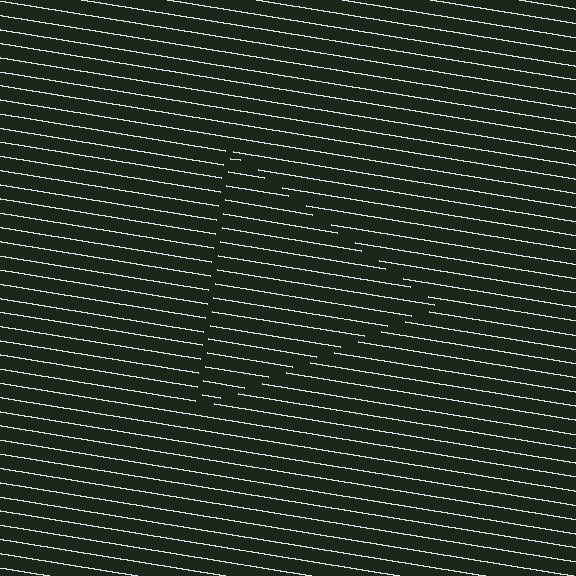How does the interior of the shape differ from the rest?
The interior of the shape contains the same grating, shifted by half a period — the contour is defined by the phase discontinuity where line-ends from the inner and outer gratings abut.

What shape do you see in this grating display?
An illusory triangle. The interior of the shape contains the same grating, shifted by half a period — the contour is defined by the phase discontinuity where line-ends from the inner and outer gratings abut.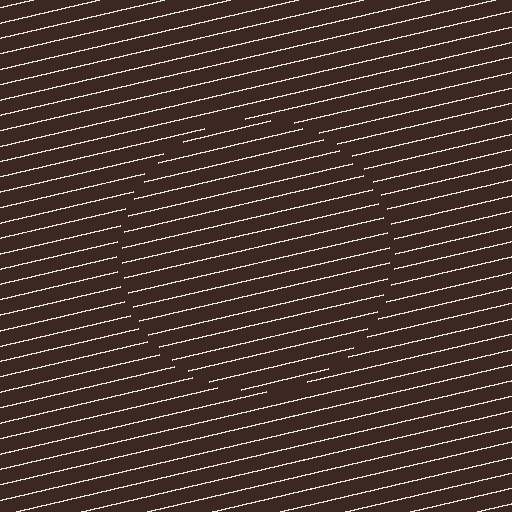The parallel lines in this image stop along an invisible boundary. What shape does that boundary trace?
An illusory circle. The interior of the shape contains the same grating, shifted by half a period — the contour is defined by the phase discontinuity where line-ends from the inner and outer gratings abut.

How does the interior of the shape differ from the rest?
The interior of the shape contains the same grating, shifted by half a period — the contour is defined by the phase discontinuity where line-ends from the inner and outer gratings abut.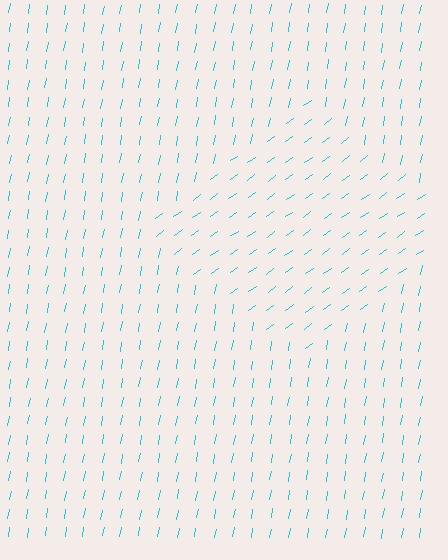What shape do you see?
I see a diamond.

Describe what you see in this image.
The image is filled with small cyan line segments. A diamond region in the image has lines oriented differently from the surrounding lines, creating a visible texture boundary.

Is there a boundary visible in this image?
Yes, there is a texture boundary formed by a change in line orientation.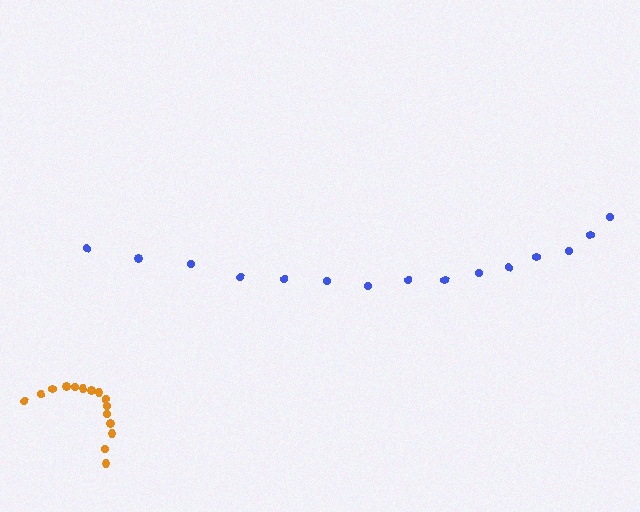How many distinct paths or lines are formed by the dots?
There are 2 distinct paths.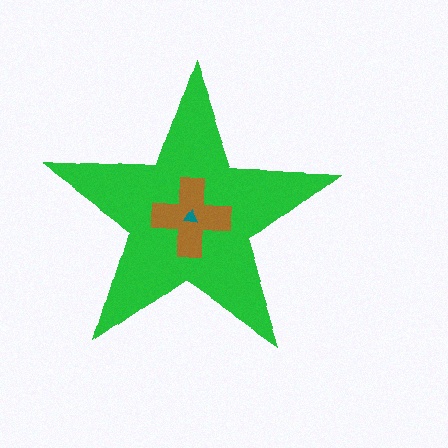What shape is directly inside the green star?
The brown cross.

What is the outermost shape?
The green star.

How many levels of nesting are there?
3.